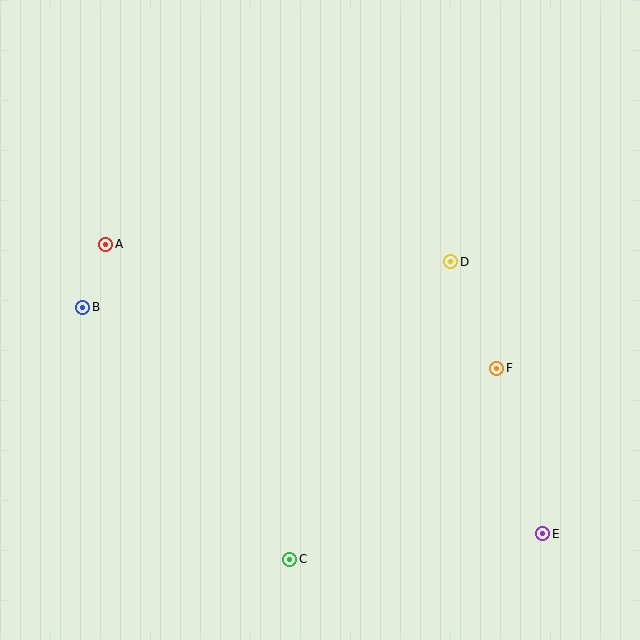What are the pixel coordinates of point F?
Point F is at (497, 368).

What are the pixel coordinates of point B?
Point B is at (83, 307).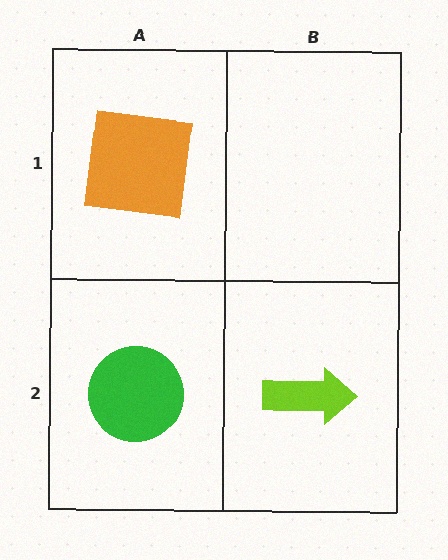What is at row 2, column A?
A green circle.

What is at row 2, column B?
A lime arrow.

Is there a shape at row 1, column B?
No, that cell is empty.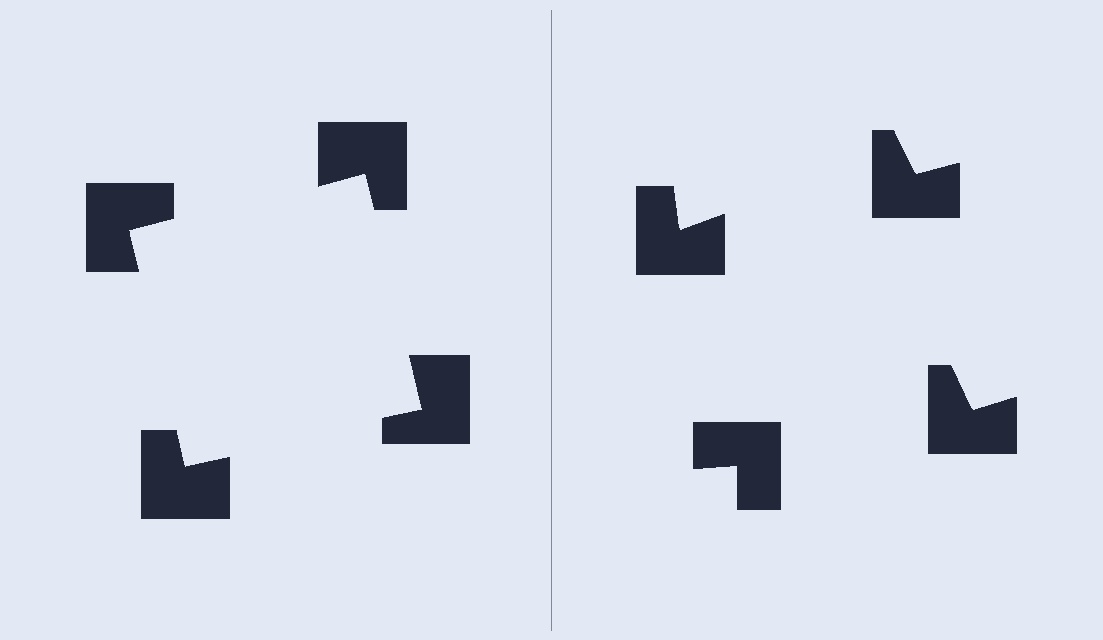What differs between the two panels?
The notched squares are positioned identically on both sides; only the wedge orientations differ. On the left they align to a square; on the right they are misaligned.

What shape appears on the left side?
An illusory square.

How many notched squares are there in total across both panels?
8 — 4 on each side.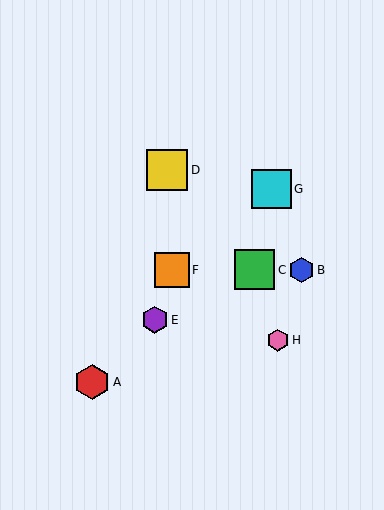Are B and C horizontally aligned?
Yes, both are at y≈270.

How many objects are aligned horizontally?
3 objects (B, C, F) are aligned horizontally.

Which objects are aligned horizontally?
Objects B, C, F are aligned horizontally.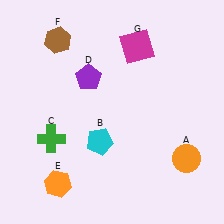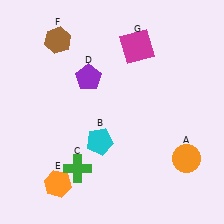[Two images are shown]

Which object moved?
The green cross (C) moved down.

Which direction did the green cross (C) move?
The green cross (C) moved down.